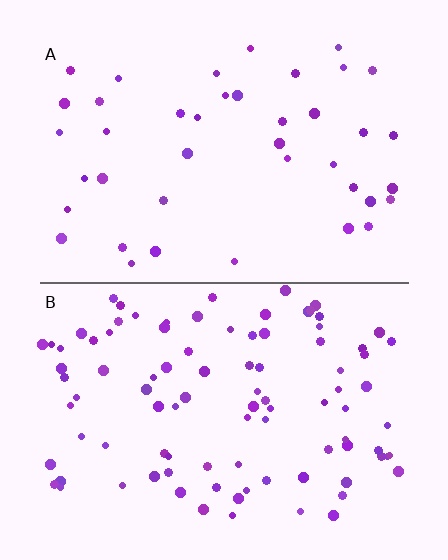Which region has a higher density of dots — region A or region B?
B (the bottom).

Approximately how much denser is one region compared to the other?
Approximately 2.3× — region B over region A.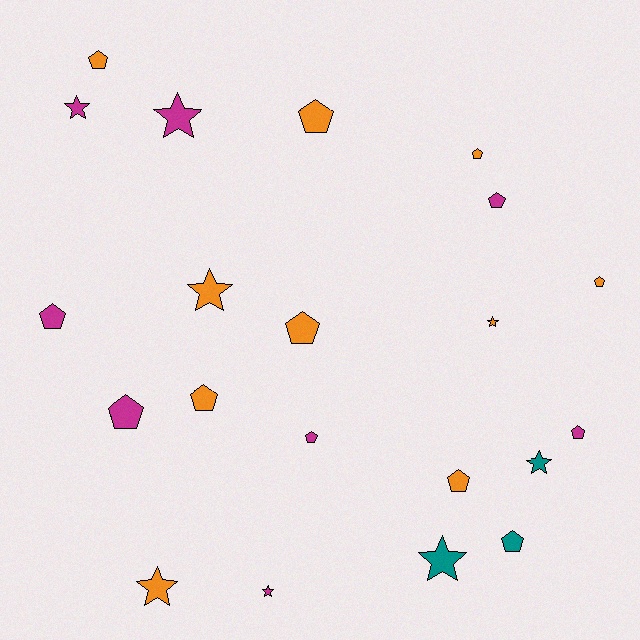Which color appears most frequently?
Orange, with 10 objects.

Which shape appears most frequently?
Pentagon, with 13 objects.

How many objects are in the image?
There are 21 objects.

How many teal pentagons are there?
There is 1 teal pentagon.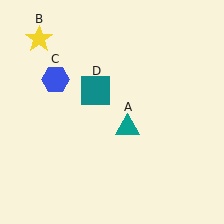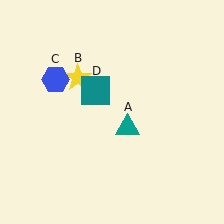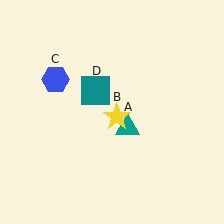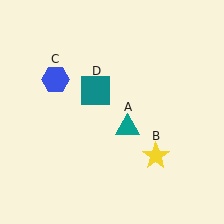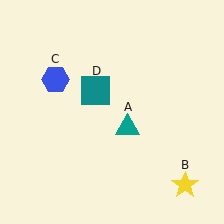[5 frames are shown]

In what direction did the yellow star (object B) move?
The yellow star (object B) moved down and to the right.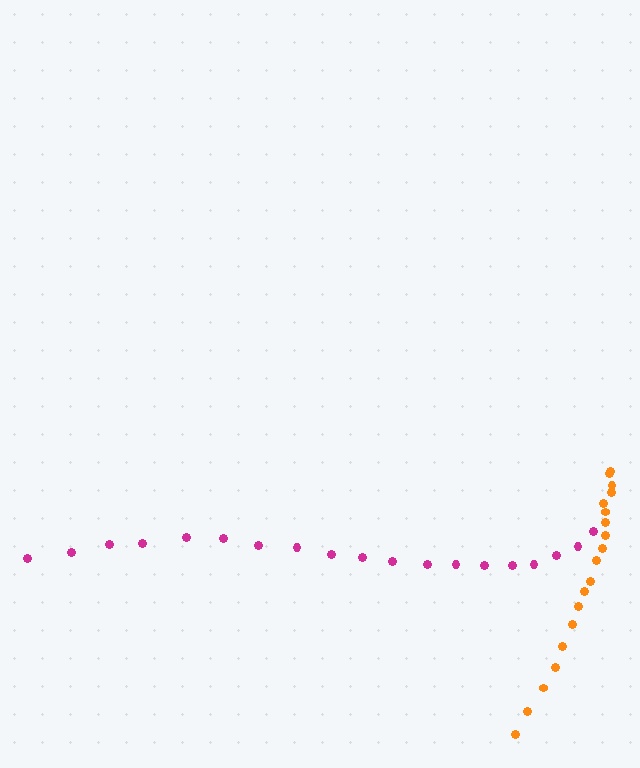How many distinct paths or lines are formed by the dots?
There are 2 distinct paths.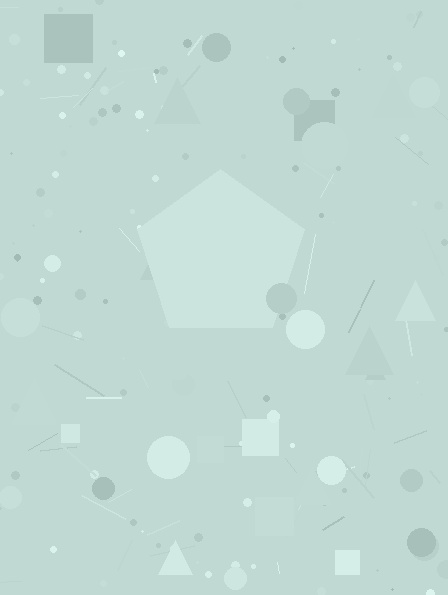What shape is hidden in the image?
A pentagon is hidden in the image.